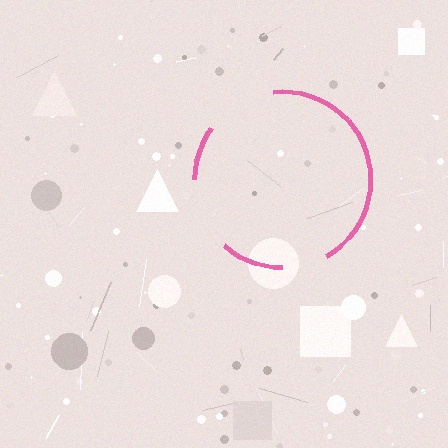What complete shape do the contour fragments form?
The contour fragments form a circle.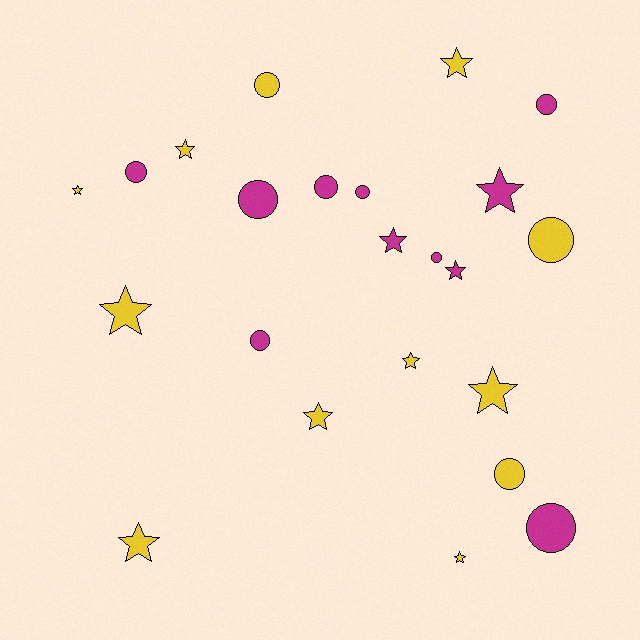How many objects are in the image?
There are 23 objects.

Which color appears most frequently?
Yellow, with 12 objects.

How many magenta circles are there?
There are 8 magenta circles.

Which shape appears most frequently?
Star, with 12 objects.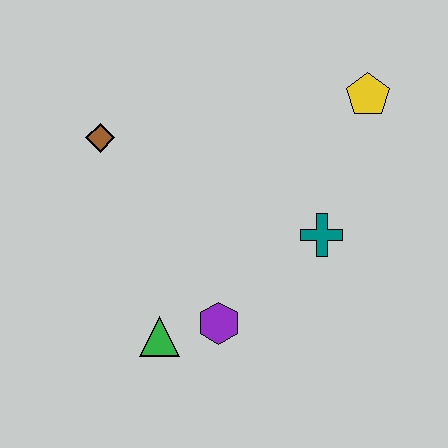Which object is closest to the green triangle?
The purple hexagon is closest to the green triangle.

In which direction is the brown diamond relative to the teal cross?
The brown diamond is to the left of the teal cross.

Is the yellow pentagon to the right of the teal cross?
Yes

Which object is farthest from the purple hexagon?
The yellow pentagon is farthest from the purple hexagon.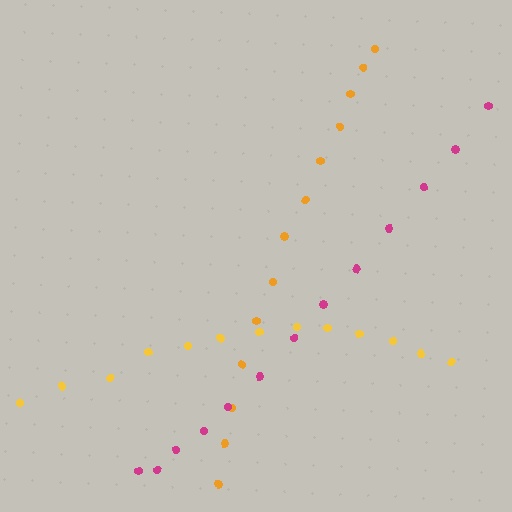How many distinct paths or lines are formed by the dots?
There are 3 distinct paths.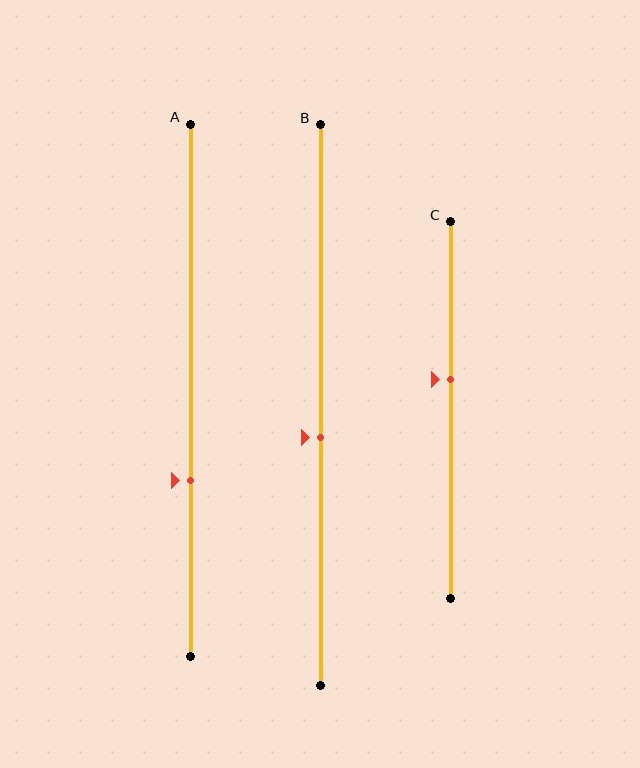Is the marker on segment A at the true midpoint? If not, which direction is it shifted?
No, the marker on segment A is shifted downward by about 17% of the segment length.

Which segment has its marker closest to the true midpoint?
Segment B has its marker closest to the true midpoint.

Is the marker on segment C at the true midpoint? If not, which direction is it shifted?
No, the marker on segment C is shifted upward by about 8% of the segment length.